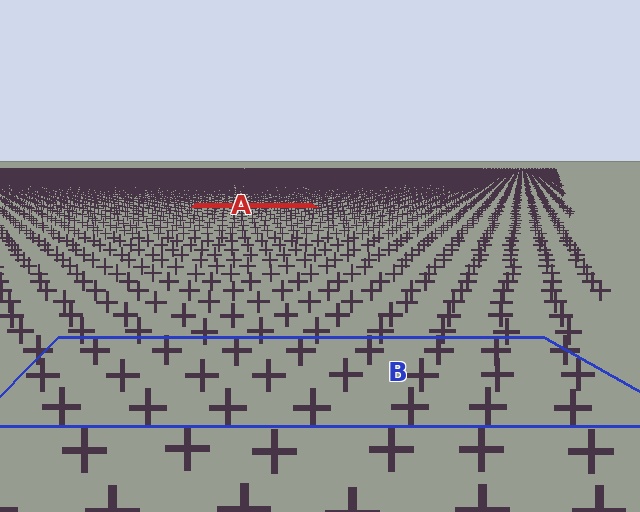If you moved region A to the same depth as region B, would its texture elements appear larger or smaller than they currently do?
They would appear larger. At a closer depth, the same texture elements are projected at a bigger on-screen size.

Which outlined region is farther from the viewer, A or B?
Region A is farther from the viewer — the texture elements inside it appear smaller and more densely packed.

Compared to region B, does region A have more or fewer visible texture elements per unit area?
Region A has more texture elements per unit area — they are packed more densely because it is farther away.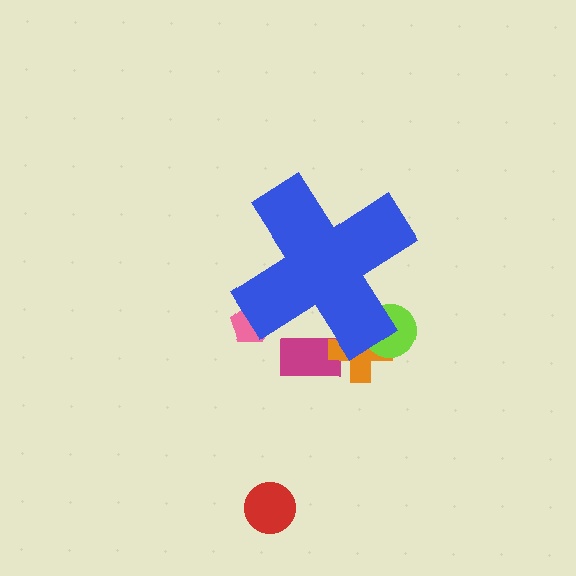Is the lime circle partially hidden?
Yes, the lime circle is partially hidden behind the blue cross.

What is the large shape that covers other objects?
A blue cross.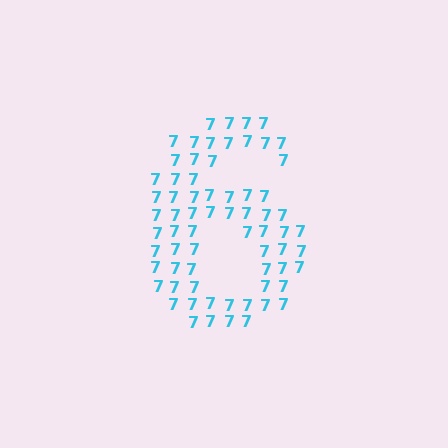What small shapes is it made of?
It is made of small digit 7's.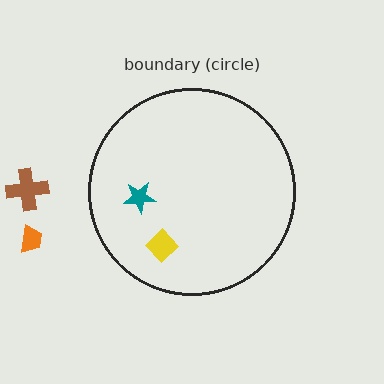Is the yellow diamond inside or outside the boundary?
Inside.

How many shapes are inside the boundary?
2 inside, 2 outside.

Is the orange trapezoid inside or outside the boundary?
Outside.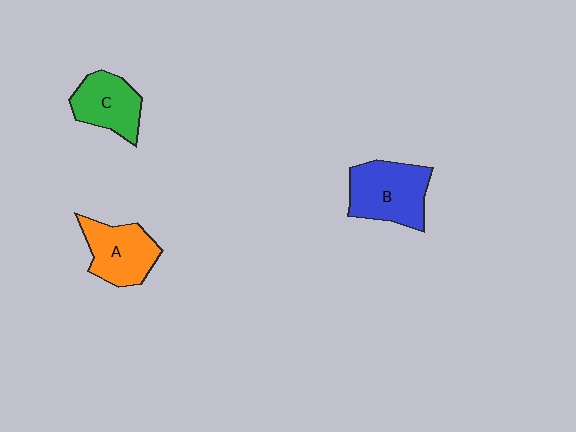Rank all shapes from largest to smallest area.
From largest to smallest: B (blue), A (orange), C (green).